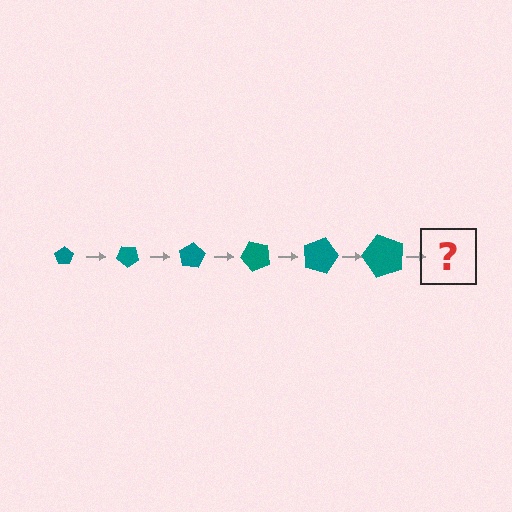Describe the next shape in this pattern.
It should be a pentagon, larger than the previous one and rotated 240 degrees from the start.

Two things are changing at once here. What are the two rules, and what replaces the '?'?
The two rules are that the pentagon grows larger each step and it rotates 40 degrees each step. The '?' should be a pentagon, larger than the previous one and rotated 240 degrees from the start.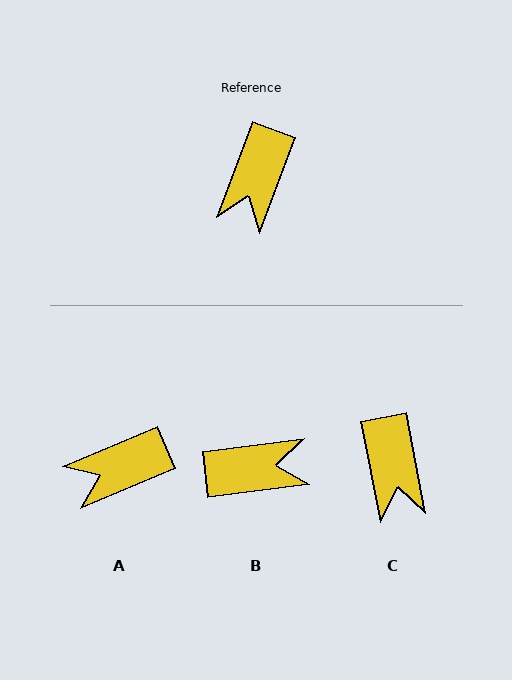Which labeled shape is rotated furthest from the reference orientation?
B, about 117 degrees away.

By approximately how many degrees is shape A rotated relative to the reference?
Approximately 47 degrees clockwise.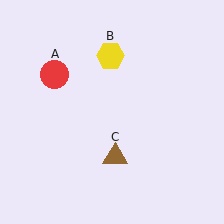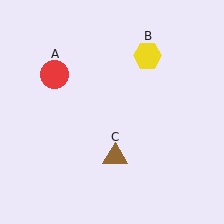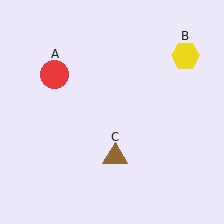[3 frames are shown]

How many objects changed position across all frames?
1 object changed position: yellow hexagon (object B).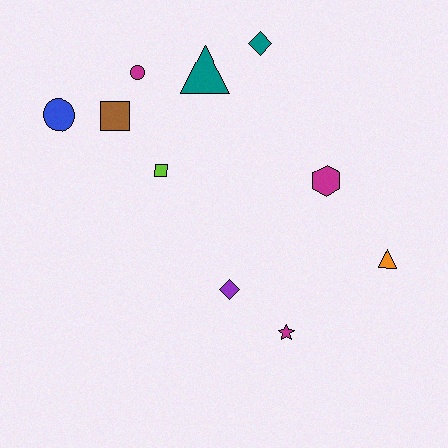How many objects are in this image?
There are 10 objects.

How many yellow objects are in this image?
There are no yellow objects.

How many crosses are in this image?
There are no crosses.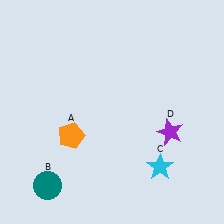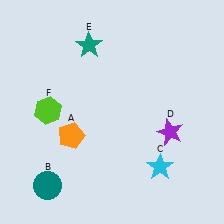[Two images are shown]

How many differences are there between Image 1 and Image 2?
There are 2 differences between the two images.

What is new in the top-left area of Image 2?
A lime hexagon (F) was added in the top-left area of Image 2.